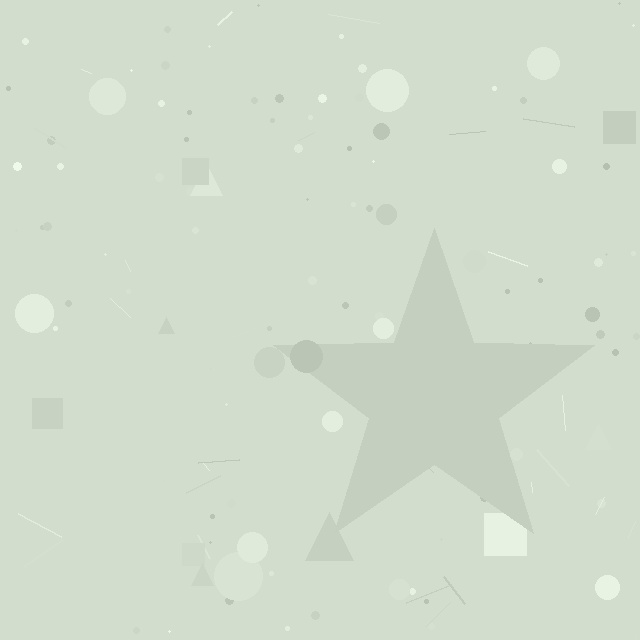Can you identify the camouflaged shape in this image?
The camouflaged shape is a star.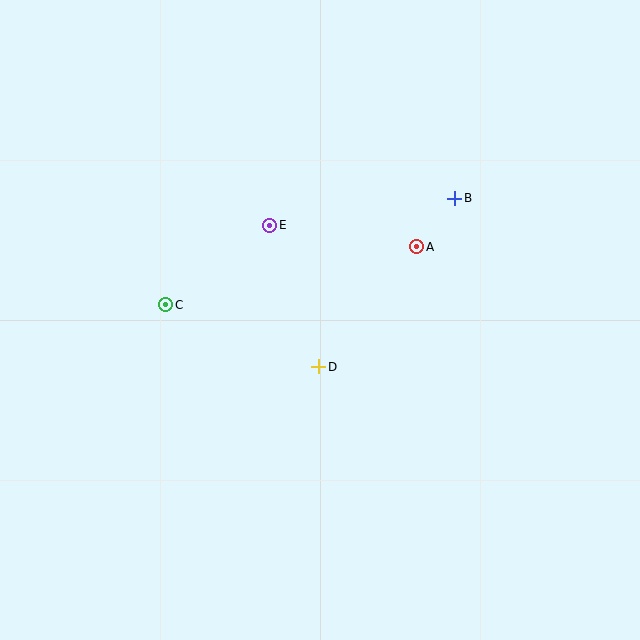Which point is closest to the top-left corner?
Point C is closest to the top-left corner.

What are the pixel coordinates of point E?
Point E is at (270, 225).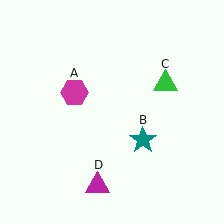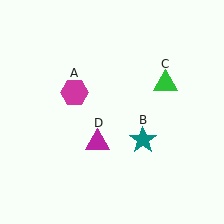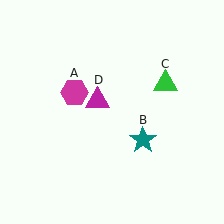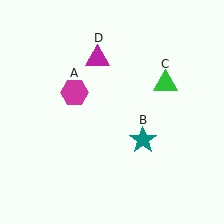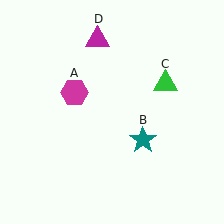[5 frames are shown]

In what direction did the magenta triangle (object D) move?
The magenta triangle (object D) moved up.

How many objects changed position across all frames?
1 object changed position: magenta triangle (object D).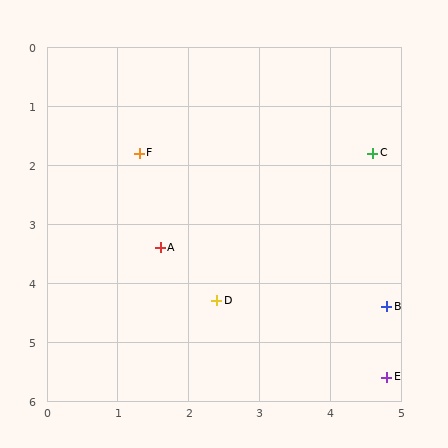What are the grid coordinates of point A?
Point A is at approximately (1.6, 3.4).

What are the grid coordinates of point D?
Point D is at approximately (2.4, 4.3).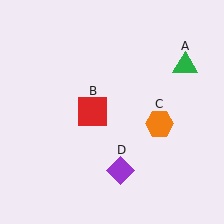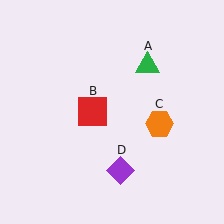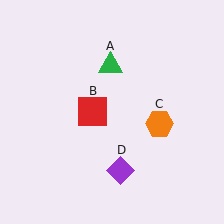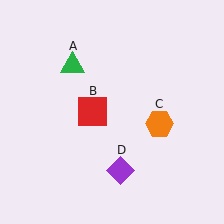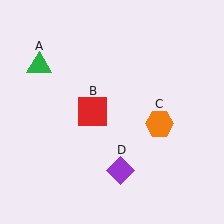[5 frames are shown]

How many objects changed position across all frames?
1 object changed position: green triangle (object A).